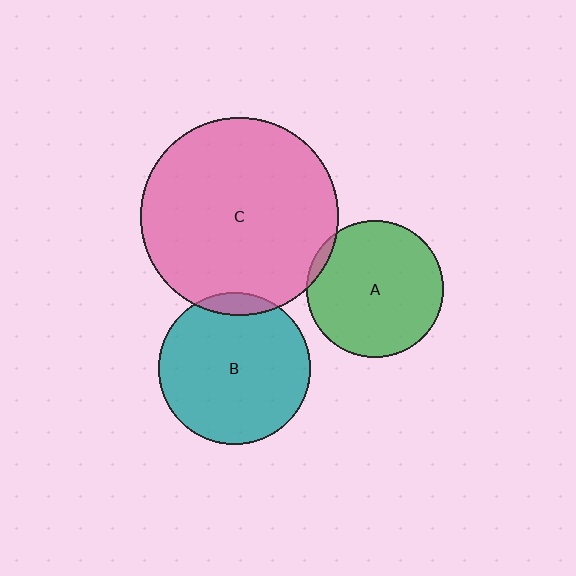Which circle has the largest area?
Circle C (pink).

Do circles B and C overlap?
Yes.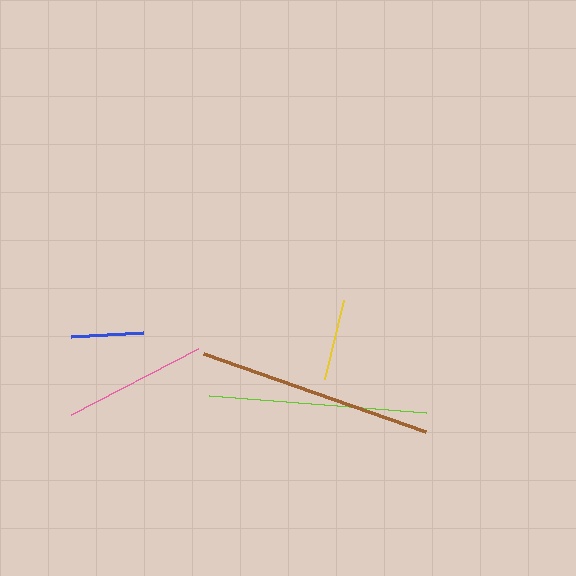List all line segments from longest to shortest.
From longest to shortest: brown, lime, pink, yellow, blue.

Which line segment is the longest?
The brown line is the longest at approximately 235 pixels.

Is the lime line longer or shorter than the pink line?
The lime line is longer than the pink line.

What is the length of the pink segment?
The pink segment is approximately 144 pixels long.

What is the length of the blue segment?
The blue segment is approximately 73 pixels long.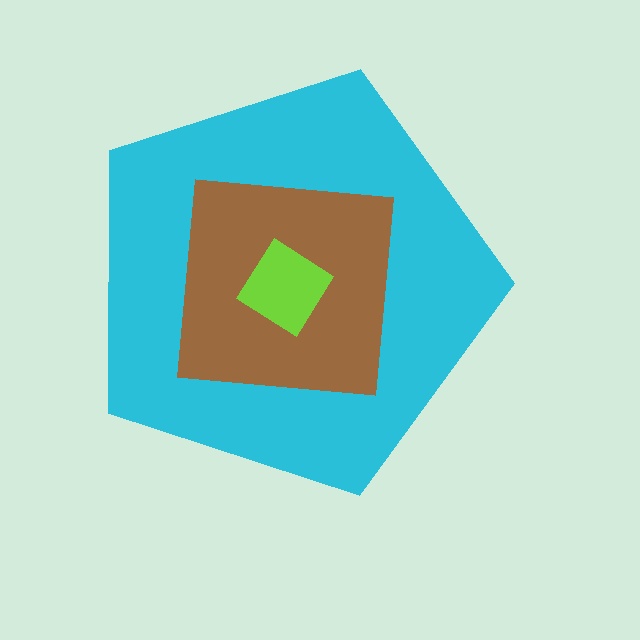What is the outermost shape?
The cyan pentagon.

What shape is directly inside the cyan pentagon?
The brown square.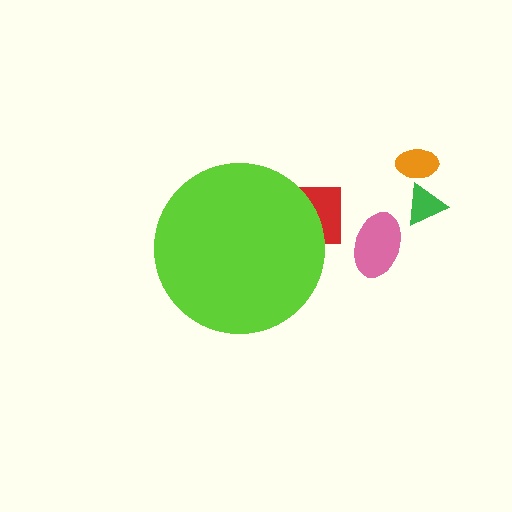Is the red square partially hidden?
Yes, the red square is partially hidden behind the lime circle.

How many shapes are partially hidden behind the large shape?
1 shape is partially hidden.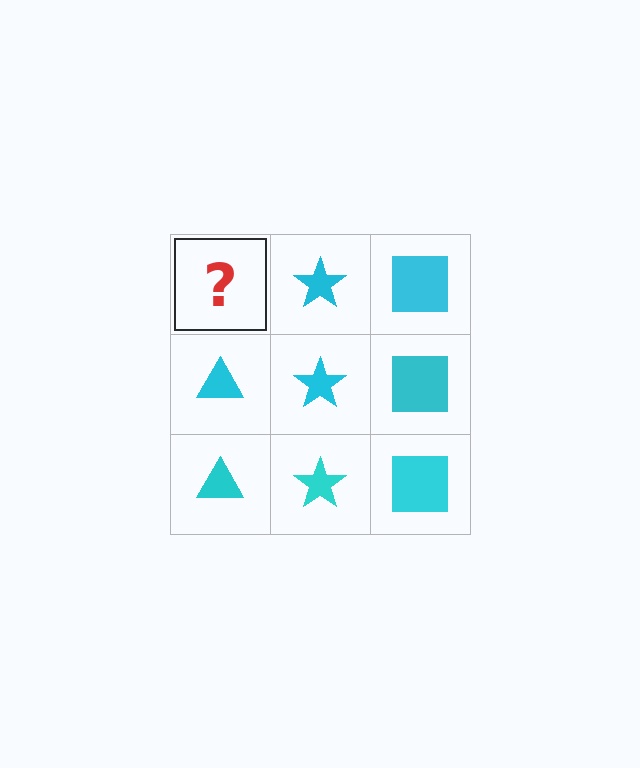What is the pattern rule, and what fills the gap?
The rule is that each column has a consistent shape. The gap should be filled with a cyan triangle.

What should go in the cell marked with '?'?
The missing cell should contain a cyan triangle.